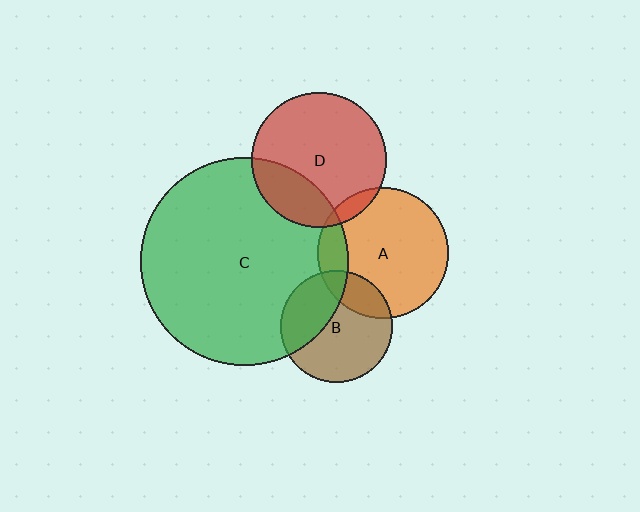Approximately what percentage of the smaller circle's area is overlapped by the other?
Approximately 25%.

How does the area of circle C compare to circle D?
Approximately 2.4 times.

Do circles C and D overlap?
Yes.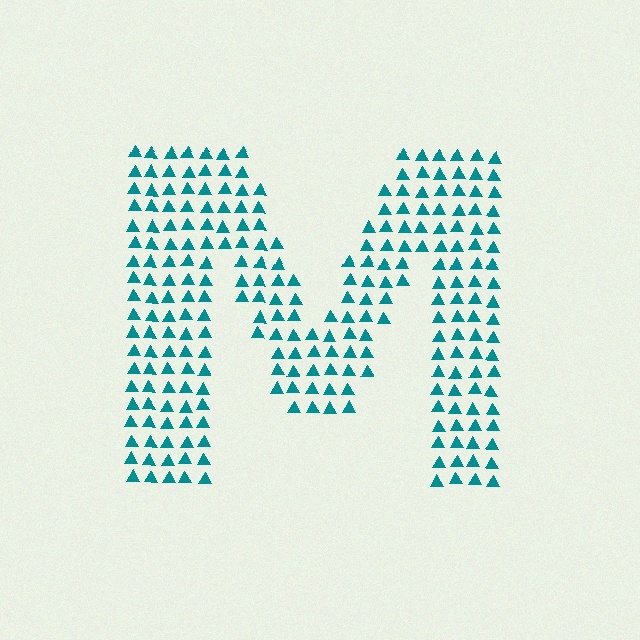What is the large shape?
The large shape is the letter M.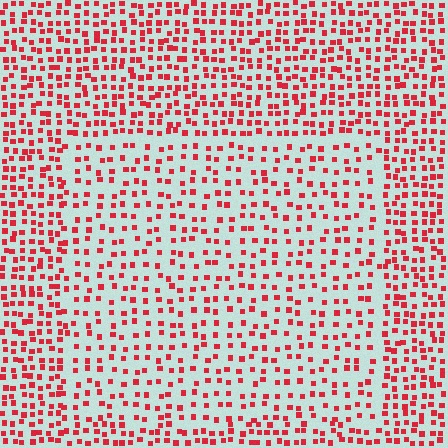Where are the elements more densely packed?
The elements are more densely packed outside the rectangle boundary.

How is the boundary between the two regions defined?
The boundary is defined by a change in element density (approximately 1.7x ratio). All elements are the same color, size, and shape.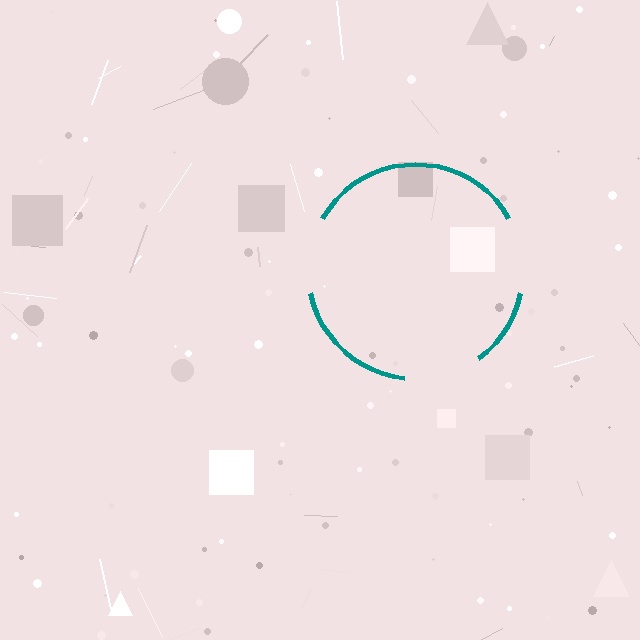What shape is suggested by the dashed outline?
The dashed outline suggests a circle.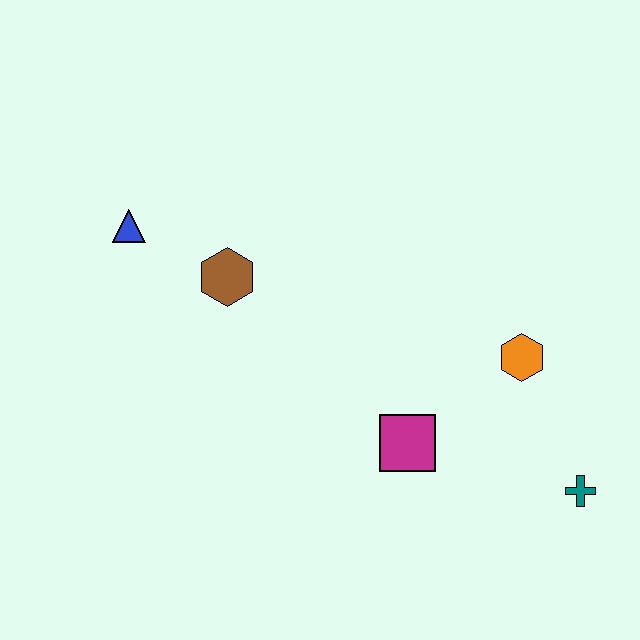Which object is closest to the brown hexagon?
The blue triangle is closest to the brown hexagon.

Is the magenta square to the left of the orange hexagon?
Yes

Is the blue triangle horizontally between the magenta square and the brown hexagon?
No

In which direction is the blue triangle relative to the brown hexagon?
The blue triangle is to the left of the brown hexagon.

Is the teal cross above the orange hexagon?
No